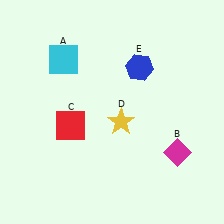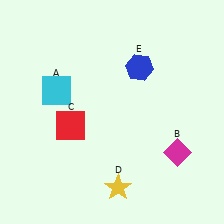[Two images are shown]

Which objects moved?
The objects that moved are: the cyan square (A), the yellow star (D).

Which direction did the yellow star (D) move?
The yellow star (D) moved down.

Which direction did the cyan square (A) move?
The cyan square (A) moved down.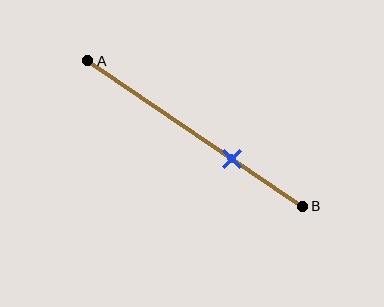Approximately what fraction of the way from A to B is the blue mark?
The blue mark is approximately 65% of the way from A to B.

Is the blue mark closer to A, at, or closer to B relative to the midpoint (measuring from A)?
The blue mark is closer to point B than the midpoint of segment AB.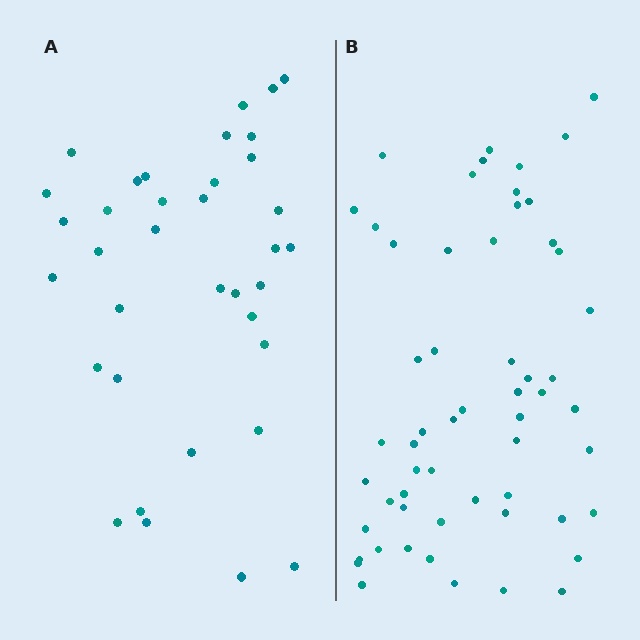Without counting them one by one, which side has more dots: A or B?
Region B (the right region) has more dots.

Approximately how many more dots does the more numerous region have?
Region B has approximately 20 more dots than region A.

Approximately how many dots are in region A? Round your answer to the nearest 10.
About 40 dots. (The exact count is 36, which rounds to 40.)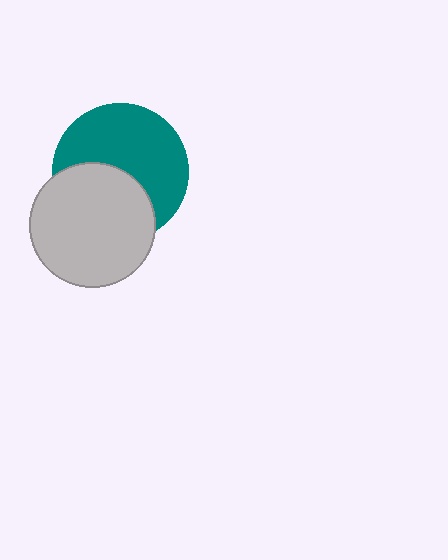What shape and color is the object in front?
The object in front is a light gray circle.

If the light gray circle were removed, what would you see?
You would see the complete teal circle.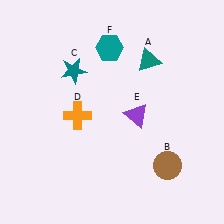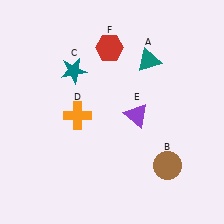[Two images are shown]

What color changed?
The hexagon (F) changed from teal in Image 1 to red in Image 2.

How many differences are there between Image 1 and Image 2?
There is 1 difference between the two images.